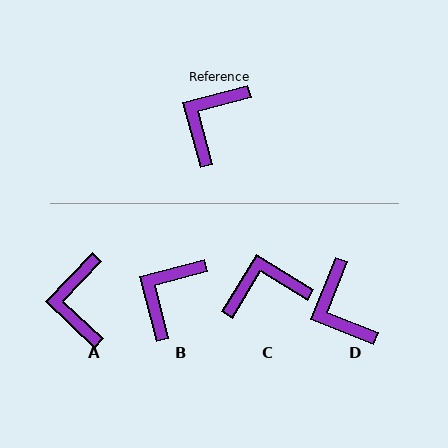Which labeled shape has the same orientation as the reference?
B.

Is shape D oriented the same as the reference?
No, it is off by about 54 degrees.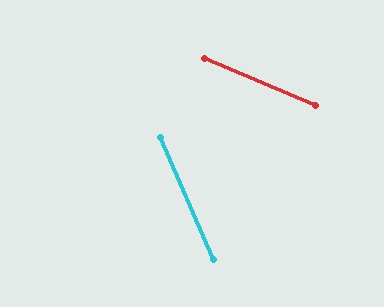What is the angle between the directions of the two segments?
Approximately 44 degrees.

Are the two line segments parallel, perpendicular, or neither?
Neither parallel nor perpendicular — they differ by about 44°.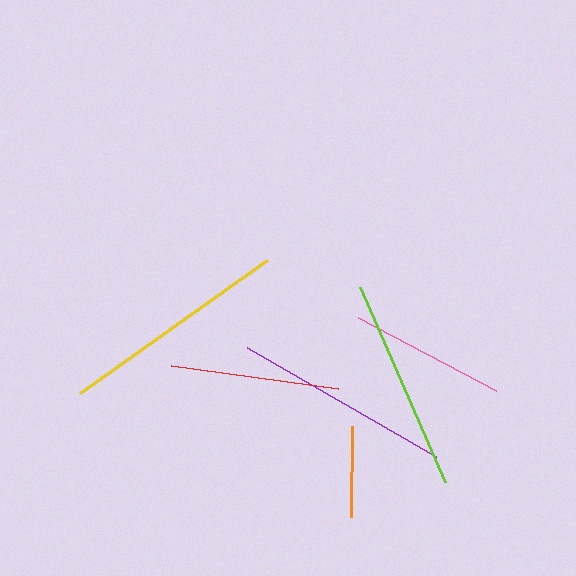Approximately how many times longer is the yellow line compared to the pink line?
The yellow line is approximately 1.5 times the length of the pink line.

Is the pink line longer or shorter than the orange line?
The pink line is longer than the orange line.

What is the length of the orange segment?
The orange segment is approximately 91 pixels long.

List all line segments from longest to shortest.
From longest to shortest: yellow, purple, lime, red, pink, orange.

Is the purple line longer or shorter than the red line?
The purple line is longer than the red line.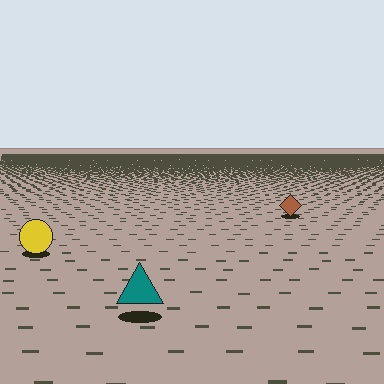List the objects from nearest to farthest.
From nearest to farthest: the teal triangle, the yellow circle, the brown diamond.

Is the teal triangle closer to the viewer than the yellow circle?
Yes. The teal triangle is closer — you can tell from the texture gradient: the ground texture is coarser near it.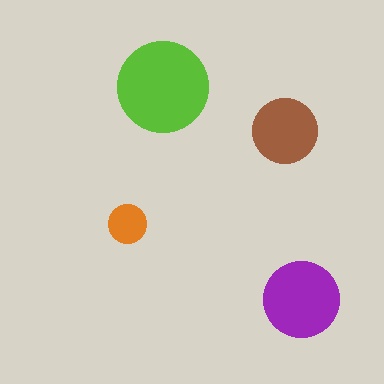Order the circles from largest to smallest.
the lime one, the purple one, the brown one, the orange one.